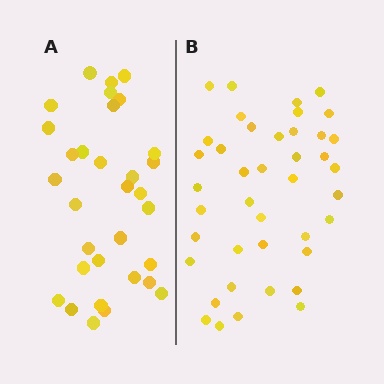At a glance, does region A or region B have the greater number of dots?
Region B (the right region) has more dots.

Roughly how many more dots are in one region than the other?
Region B has roughly 8 or so more dots than region A.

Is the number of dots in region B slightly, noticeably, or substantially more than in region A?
Region B has noticeably more, but not dramatically so. The ratio is roughly 1.3 to 1.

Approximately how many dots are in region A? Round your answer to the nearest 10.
About 30 dots. (The exact count is 32, which rounds to 30.)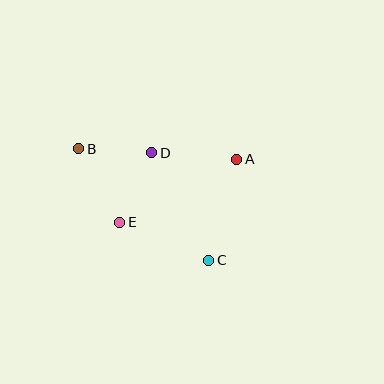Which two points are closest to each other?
Points B and D are closest to each other.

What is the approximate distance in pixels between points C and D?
The distance between C and D is approximately 121 pixels.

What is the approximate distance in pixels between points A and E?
The distance between A and E is approximately 133 pixels.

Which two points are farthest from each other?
Points B and C are farthest from each other.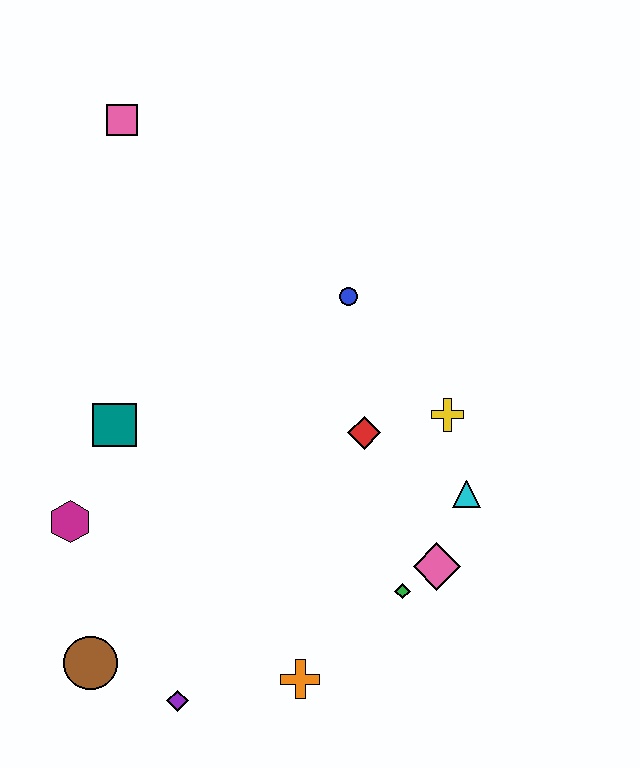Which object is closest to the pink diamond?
The green diamond is closest to the pink diamond.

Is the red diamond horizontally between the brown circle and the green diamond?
Yes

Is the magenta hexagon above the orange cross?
Yes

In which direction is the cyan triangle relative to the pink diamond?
The cyan triangle is above the pink diamond.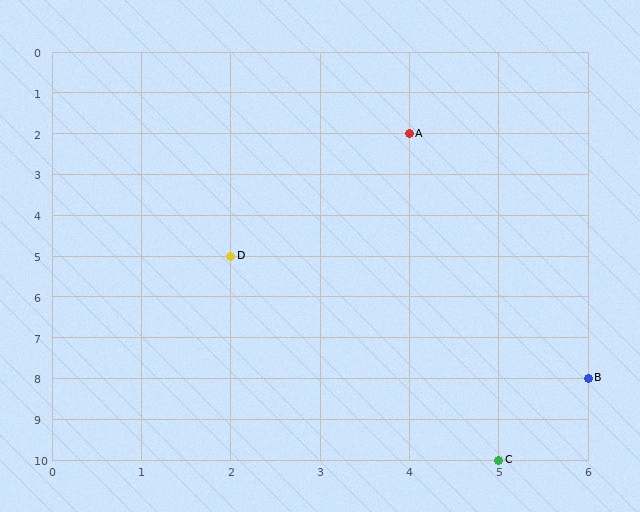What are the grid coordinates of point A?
Point A is at grid coordinates (4, 2).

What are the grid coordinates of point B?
Point B is at grid coordinates (6, 8).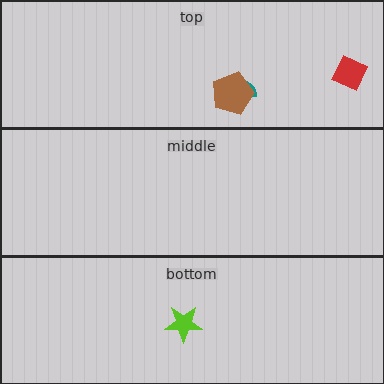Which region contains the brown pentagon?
The top region.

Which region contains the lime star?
The bottom region.